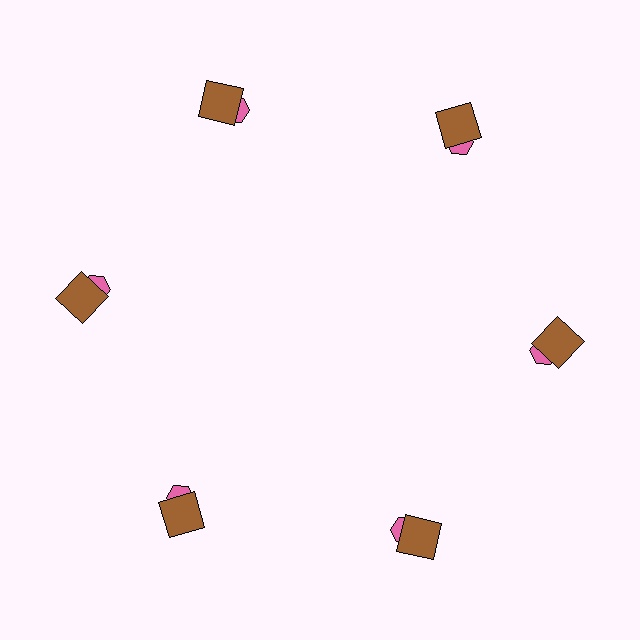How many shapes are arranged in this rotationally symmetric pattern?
There are 12 shapes, arranged in 6 groups of 2.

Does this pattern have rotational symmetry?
Yes, this pattern has 6-fold rotational symmetry. It looks the same after rotating 60 degrees around the center.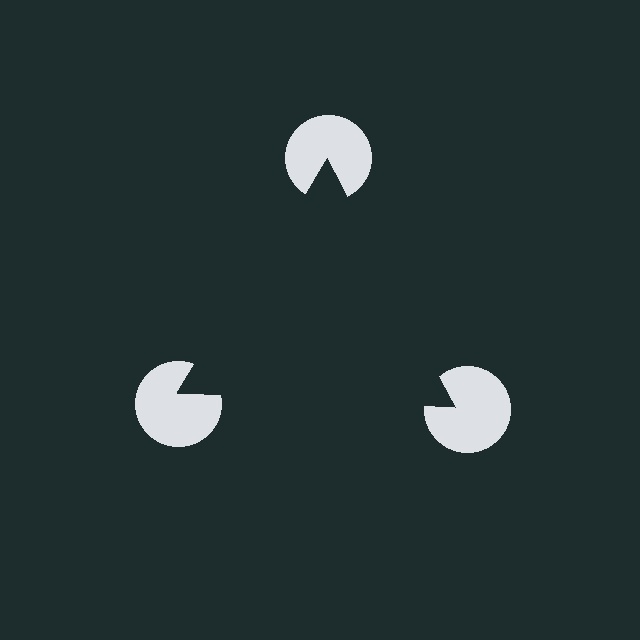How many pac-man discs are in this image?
There are 3 — one at each vertex of the illusory triangle.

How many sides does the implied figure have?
3 sides.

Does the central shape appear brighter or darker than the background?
It typically appears slightly darker than the background, even though no actual brightness change is drawn.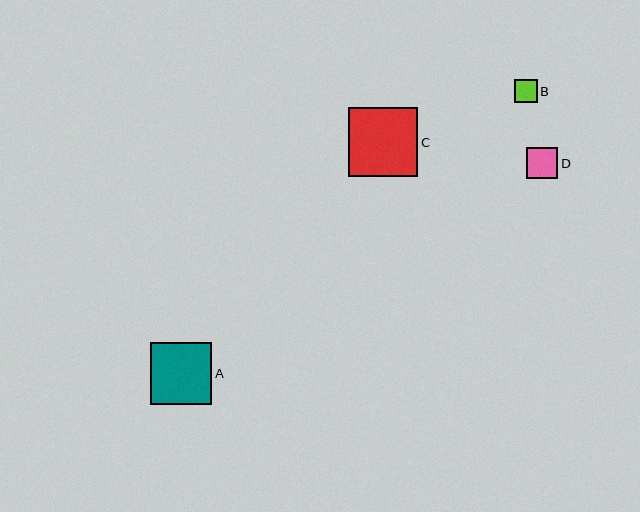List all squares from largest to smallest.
From largest to smallest: C, A, D, B.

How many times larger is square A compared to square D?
Square A is approximately 2.0 times the size of square D.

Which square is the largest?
Square C is the largest with a size of approximately 69 pixels.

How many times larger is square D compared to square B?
Square D is approximately 1.3 times the size of square B.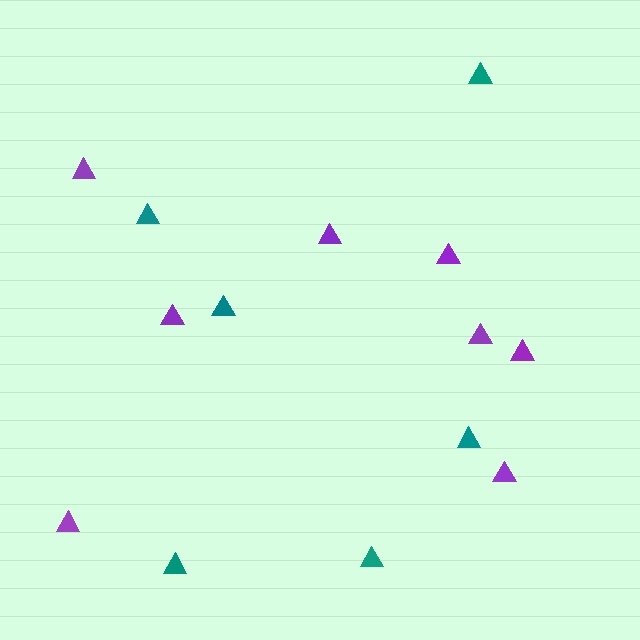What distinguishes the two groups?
There are 2 groups: one group of teal triangles (6) and one group of purple triangles (8).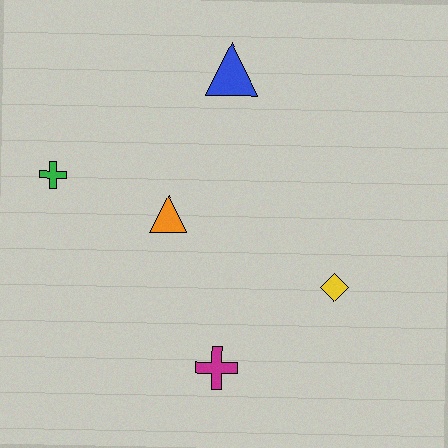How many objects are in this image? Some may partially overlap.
There are 5 objects.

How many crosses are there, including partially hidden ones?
There are 2 crosses.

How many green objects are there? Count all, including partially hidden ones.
There is 1 green object.